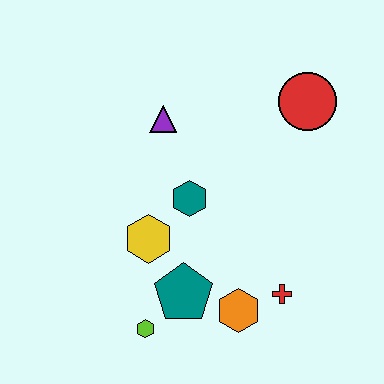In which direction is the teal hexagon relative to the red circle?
The teal hexagon is to the left of the red circle.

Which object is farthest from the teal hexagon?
The red circle is farthest from the teal hexagon.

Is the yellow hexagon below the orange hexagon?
No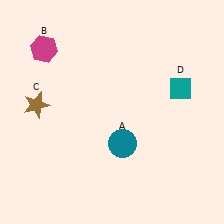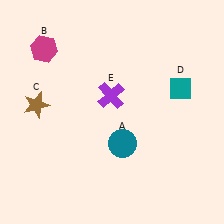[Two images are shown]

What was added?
A purple cross (E) was added in Image 2.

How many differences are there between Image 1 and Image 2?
There is 1 difference between the two images.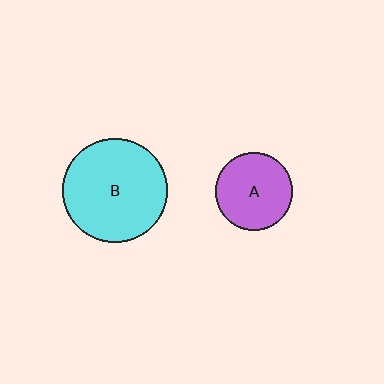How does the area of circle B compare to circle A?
Approximately 1.8 times.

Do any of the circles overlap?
No, none of the circles overlap.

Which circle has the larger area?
Circle B (cyan).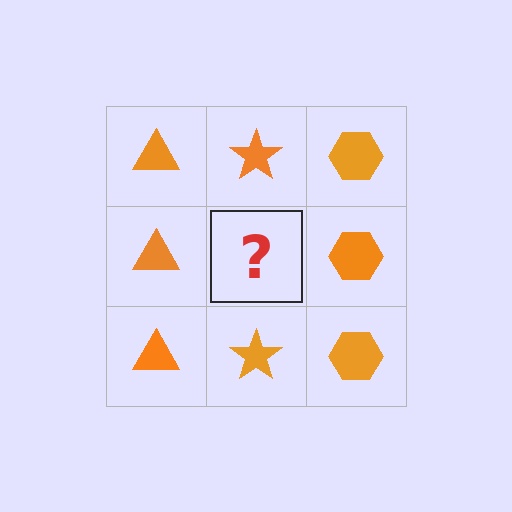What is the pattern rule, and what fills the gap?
The rule is that each column has a consistent shape. The gap should be filled with an orange star.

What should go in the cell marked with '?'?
The missing cell should contain an orange star.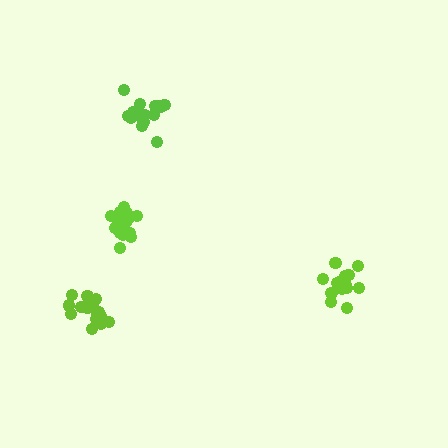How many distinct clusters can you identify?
There are 4 distinct clusters.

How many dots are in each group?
Group 1: 19 dots, Group 2: 18 dots, Group 3: 18 dots, Group 4: 15 dots (70 total).